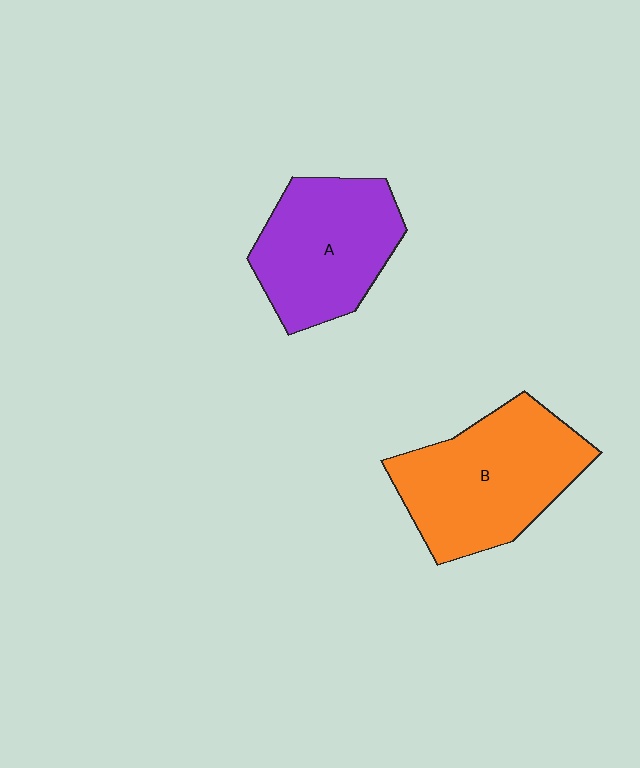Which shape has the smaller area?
Shape A (purple).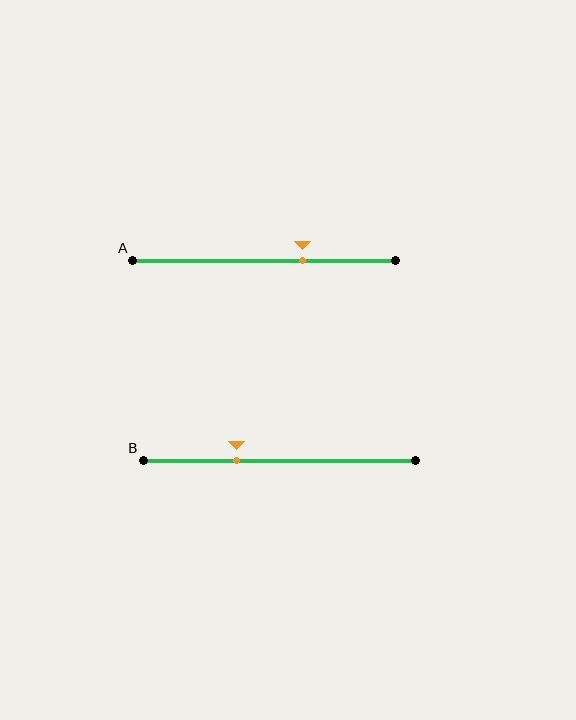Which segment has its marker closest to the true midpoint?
Segment A has its marker closest to the true midpoint.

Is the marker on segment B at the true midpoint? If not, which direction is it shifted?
No, the marker on segment B is shifted to the left by about 16% of the segment length.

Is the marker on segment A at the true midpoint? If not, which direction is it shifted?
No, the marker on segment A is shifted to the right by about 14% of the segment length.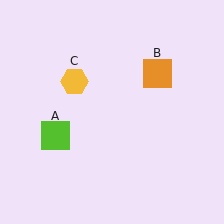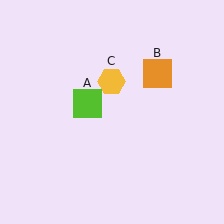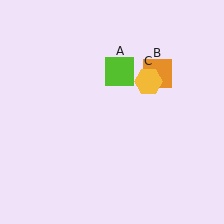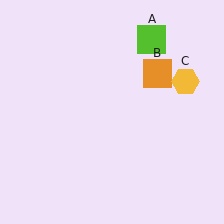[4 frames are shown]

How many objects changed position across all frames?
2 objects changed position: lime square (object A), yellow hexagon (object C).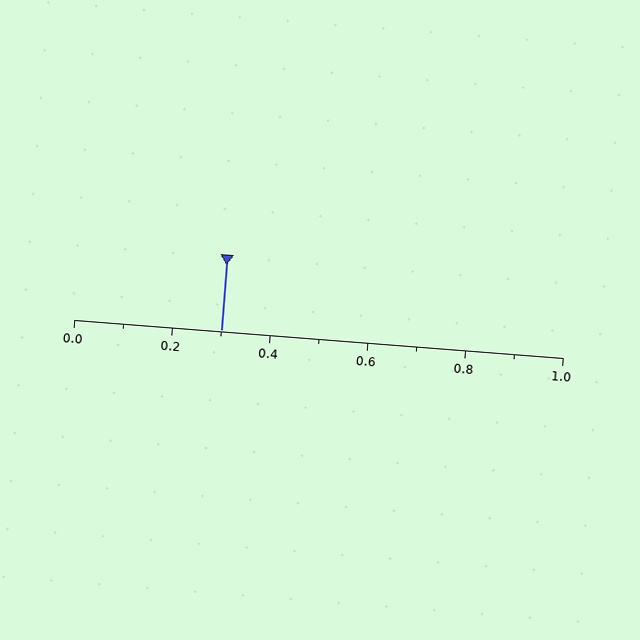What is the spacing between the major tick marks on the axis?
The major ticks are spaced 0.2 apart.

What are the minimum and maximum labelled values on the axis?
The axis runs from 0.0 to 1.0.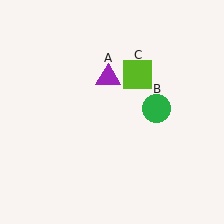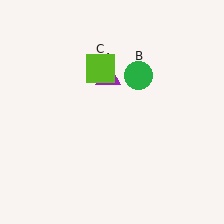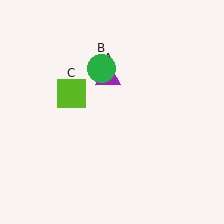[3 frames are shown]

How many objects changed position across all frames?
2 objects changed position: green circle (object B), lime square (object C).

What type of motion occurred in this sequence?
The green circle (object B), lime square (object C) rotated counterclockwise around the center of the scene.